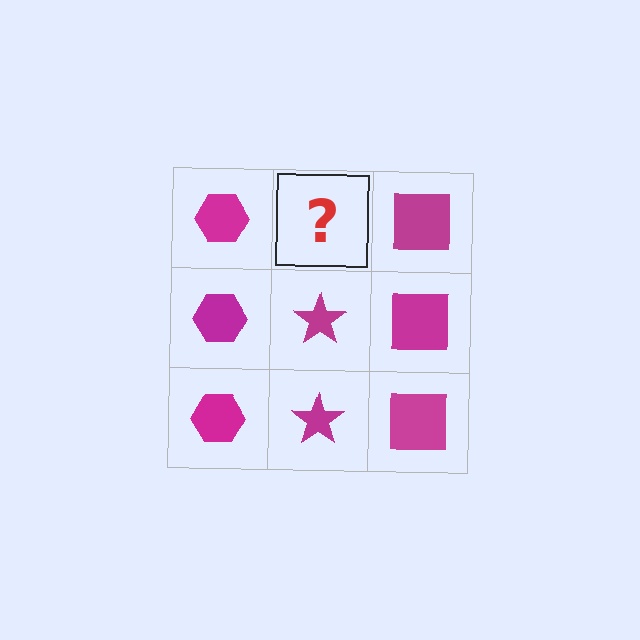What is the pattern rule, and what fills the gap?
The rule is that each column has a consistent shape. The gap should be filled with a magenta star.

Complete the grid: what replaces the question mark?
The question mark should be replaced with a magenta star.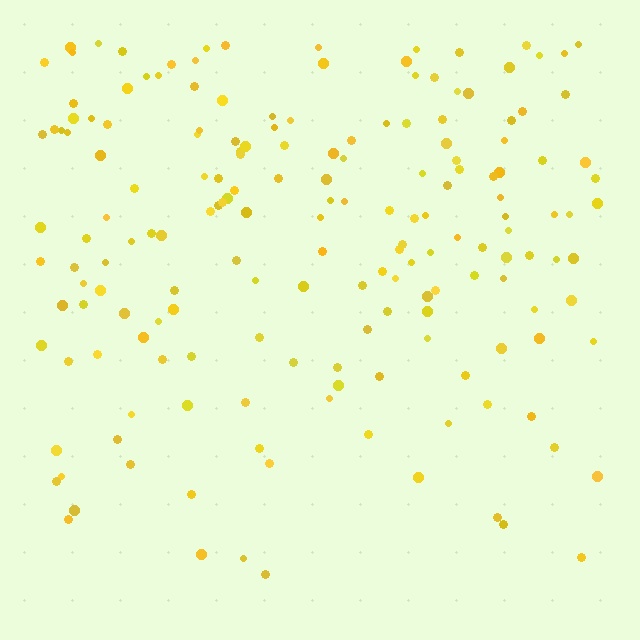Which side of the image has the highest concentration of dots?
The top.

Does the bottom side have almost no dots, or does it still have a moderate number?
Still a moderate number, just noticeably fewer than the top.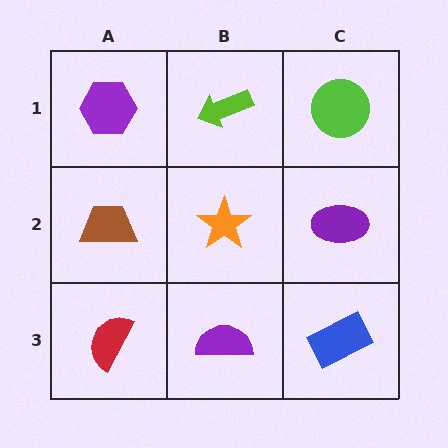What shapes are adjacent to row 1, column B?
An orange star (row 2, column B), a purple hexagon (row 1, column A), a lime circle (row 1, column C).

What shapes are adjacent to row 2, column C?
A lime circle (row 1, column C), a blue rectangle (row 3, column C), an orange star (row 2, column B).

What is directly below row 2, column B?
A purple semicircle.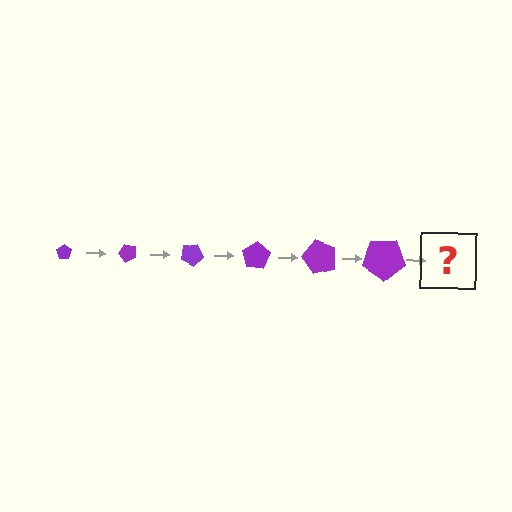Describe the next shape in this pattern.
It should be a pentagon, larger than the previous one and rotated 300 degrees from the start.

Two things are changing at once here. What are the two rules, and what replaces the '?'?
The two rules are that the pentagon grows larger each step and it rotates 50 degrees each step. The '?' should be a pentagon, larger than the previous one and rotated 300 degrees from the start.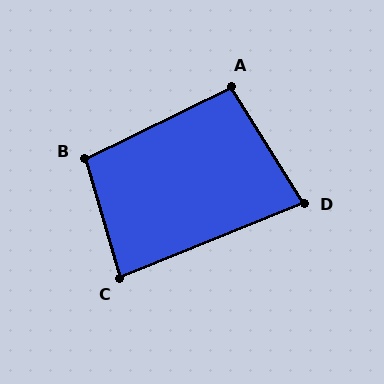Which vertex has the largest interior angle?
B, at approximately 100 degrees.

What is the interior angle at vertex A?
Approximately 96 degrees (obtuse).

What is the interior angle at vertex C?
Approximately 84 degrees (acute).